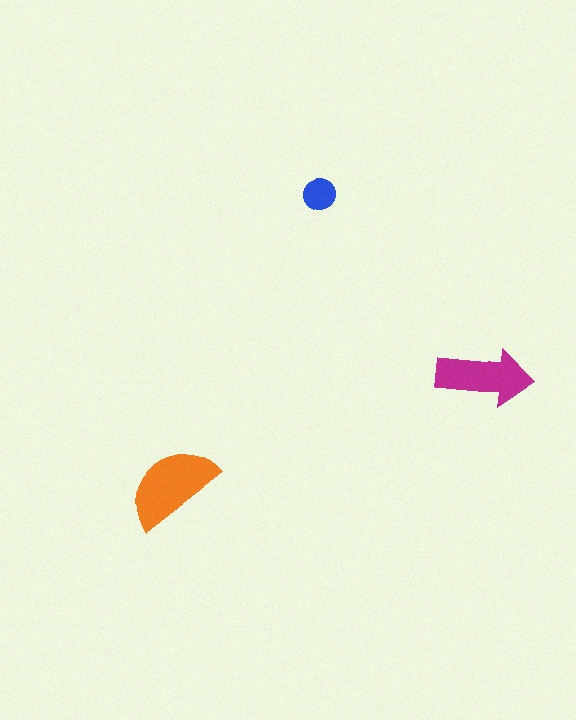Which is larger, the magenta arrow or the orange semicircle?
The orange semicircle.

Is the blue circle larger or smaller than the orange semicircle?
Smaller.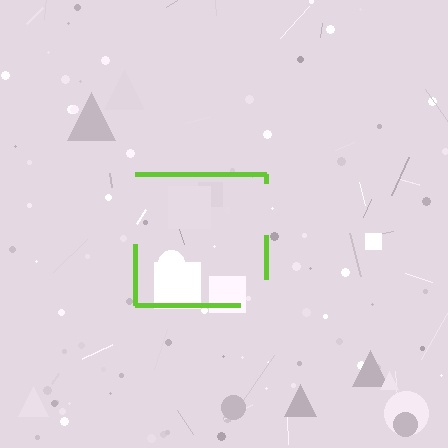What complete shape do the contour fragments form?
The contour fragments form a square.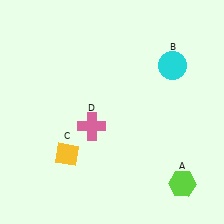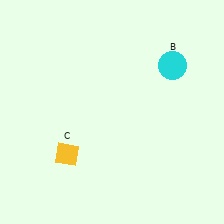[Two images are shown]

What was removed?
The lime hexagon (A), the pink cross (D) were removed in Image 2.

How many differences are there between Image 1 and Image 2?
There are 2 differences between the two images.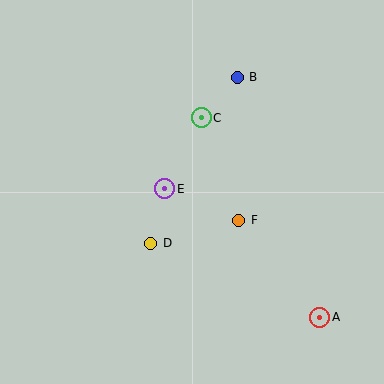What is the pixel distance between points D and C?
The distance between D and C is 135 pixels.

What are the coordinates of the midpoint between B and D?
The midpoint between B and D is at (194, 160).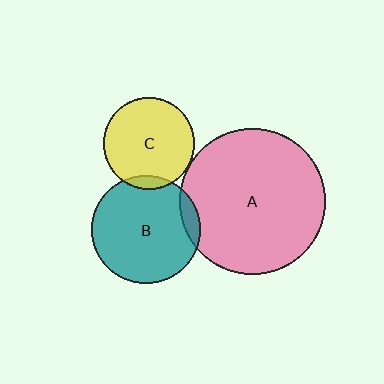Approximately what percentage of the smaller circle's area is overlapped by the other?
Approximately 10%.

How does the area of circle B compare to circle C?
Approximately 1.4 times.